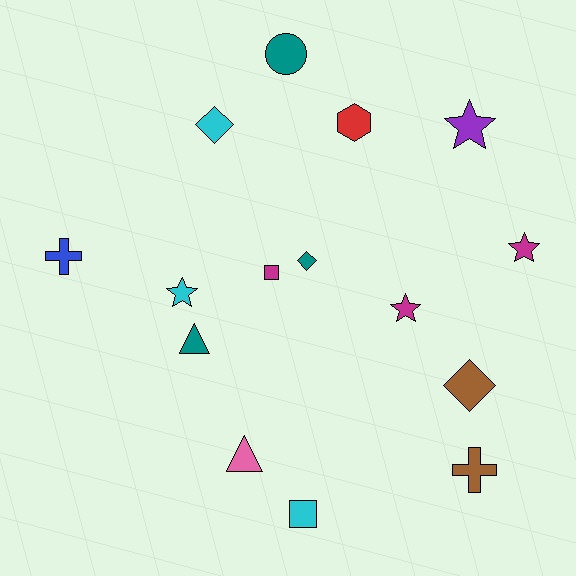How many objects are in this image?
There are 15 objects.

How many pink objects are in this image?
There is 1 pink object.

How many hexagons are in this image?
There is 1 hexagon.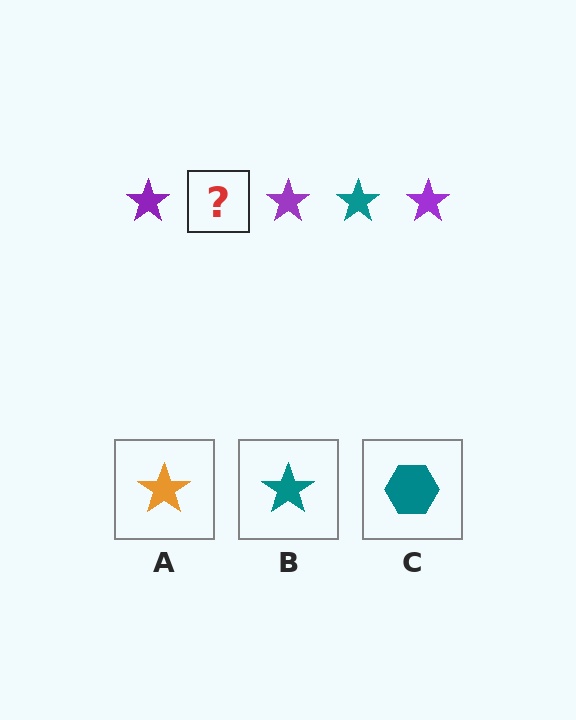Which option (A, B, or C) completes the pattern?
B.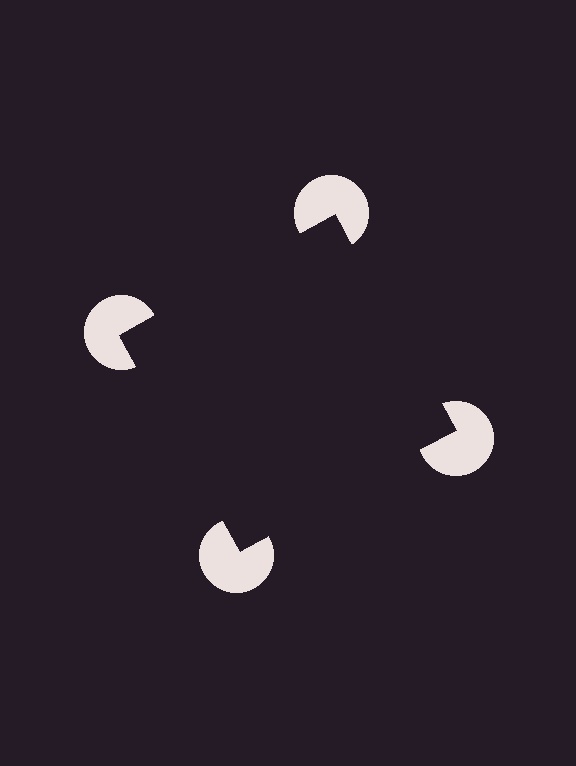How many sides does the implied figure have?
4 sides.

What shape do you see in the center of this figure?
An illusory square — its edges are inferred from the aligned wedge cuts in the pac-man discs, not physically drawn.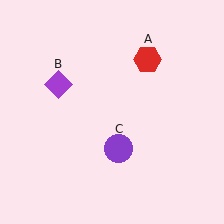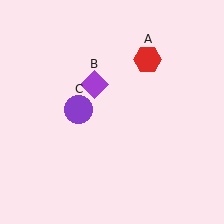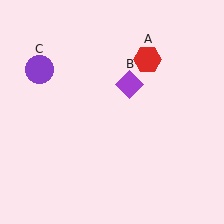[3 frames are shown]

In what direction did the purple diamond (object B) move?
The purple diamond (object B) moved right.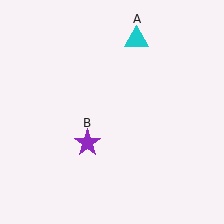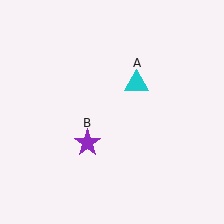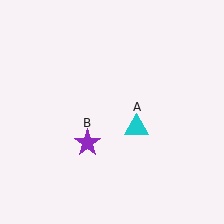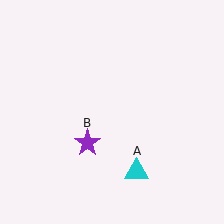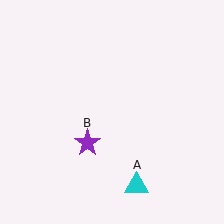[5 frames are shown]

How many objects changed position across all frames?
1 object changed position: cyan triangle (object A).